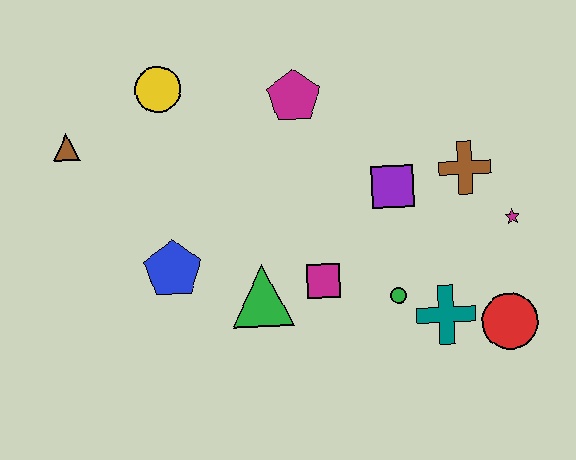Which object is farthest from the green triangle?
The magenta star is farthest from the green triangle.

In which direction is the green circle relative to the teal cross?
The green circle is to the left of the teal cross.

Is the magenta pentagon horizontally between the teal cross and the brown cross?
No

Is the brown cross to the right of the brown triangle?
Yes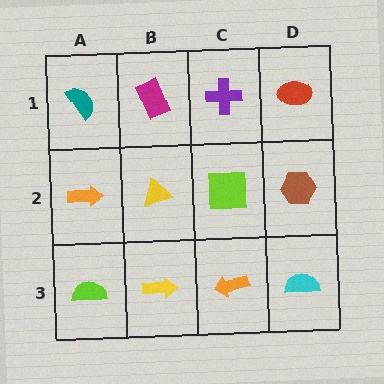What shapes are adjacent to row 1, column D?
A brown hexagon (row 2, column D), a purple cross (row 1, column C).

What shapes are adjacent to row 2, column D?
A red ellipse (row 1, column D), a cyan semicircle (row 3, column D), a lime square (row 2, column C).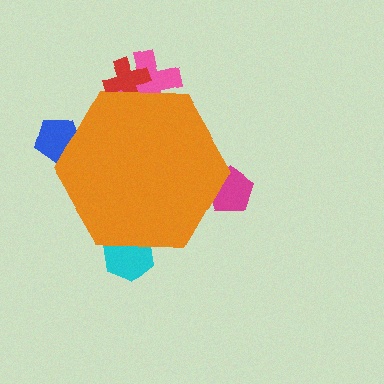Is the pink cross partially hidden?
Yes, the pink cross is partially hidden behind the orange hexagon.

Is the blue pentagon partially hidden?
Yes, the blue pentagon is partially hidden behind the orange hexagon.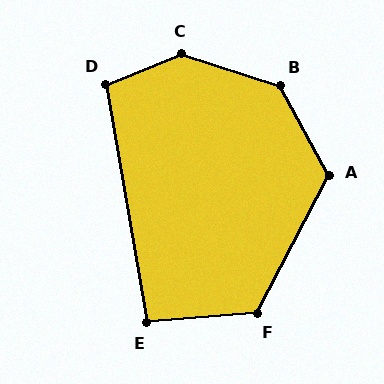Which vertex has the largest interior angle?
C, at approximately 141 degrees.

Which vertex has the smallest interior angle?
E, at approximately 95 degrees.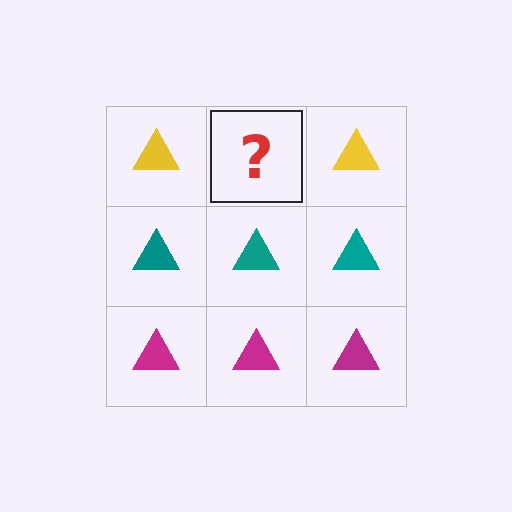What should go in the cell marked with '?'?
The missing cell should contain a yellow triangle.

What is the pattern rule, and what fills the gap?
The rule is that each row has a consistent color. The gap should be filled with a yellow triangle.